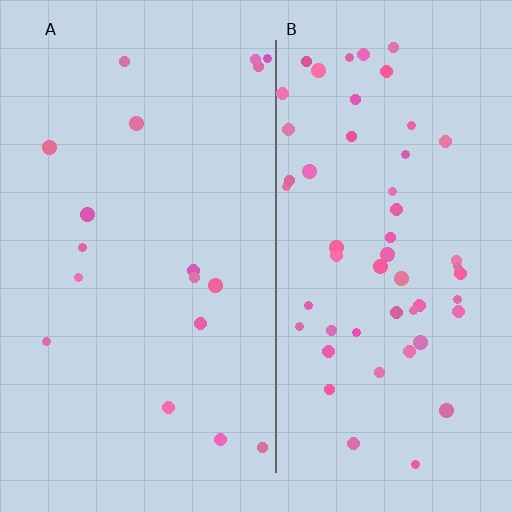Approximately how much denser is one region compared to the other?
Approximately 3.1× — region B over region A.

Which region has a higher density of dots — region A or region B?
B (the right).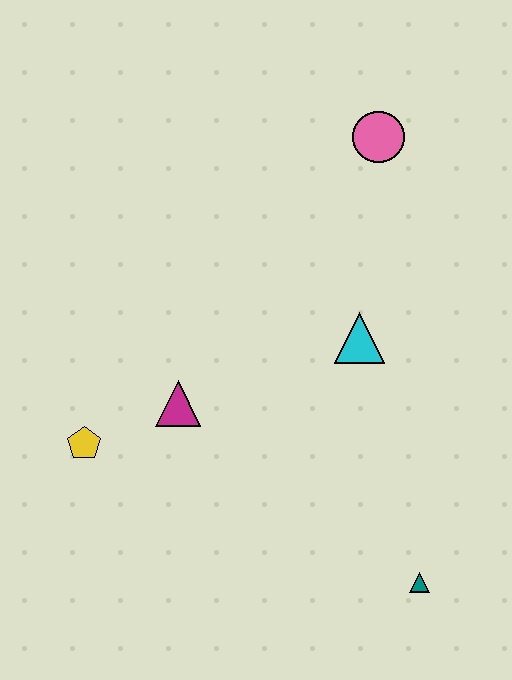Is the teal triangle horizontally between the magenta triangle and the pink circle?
No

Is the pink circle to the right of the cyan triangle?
Yes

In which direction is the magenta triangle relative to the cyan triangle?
The magenta triangle is to the left of the cyan triangle.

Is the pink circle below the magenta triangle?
No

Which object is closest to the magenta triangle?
The yellow pentagon is closest to the magenta triangle.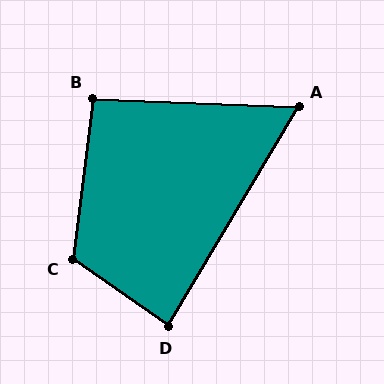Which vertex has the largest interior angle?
C, at approximately 118 degrees.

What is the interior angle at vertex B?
Approximately 95 degrees (approximately right).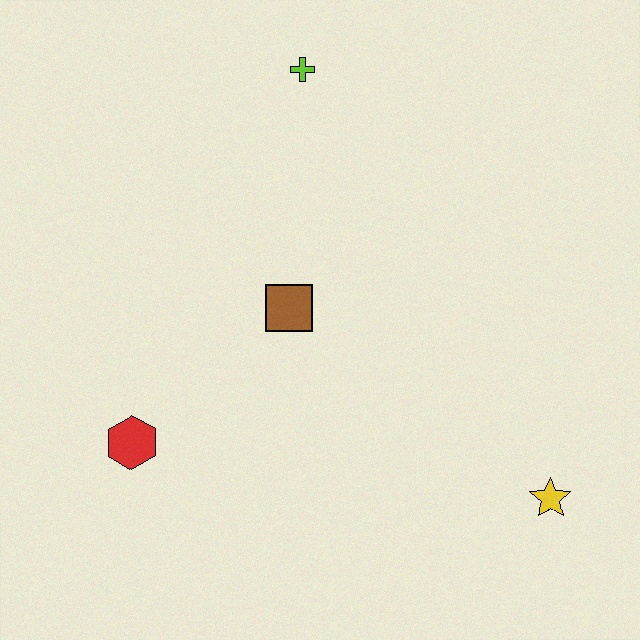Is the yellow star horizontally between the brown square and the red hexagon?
No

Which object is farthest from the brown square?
The yellow star is farthest from the brown square.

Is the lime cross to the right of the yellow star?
No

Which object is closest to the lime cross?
The brown square is closest to the lime cross.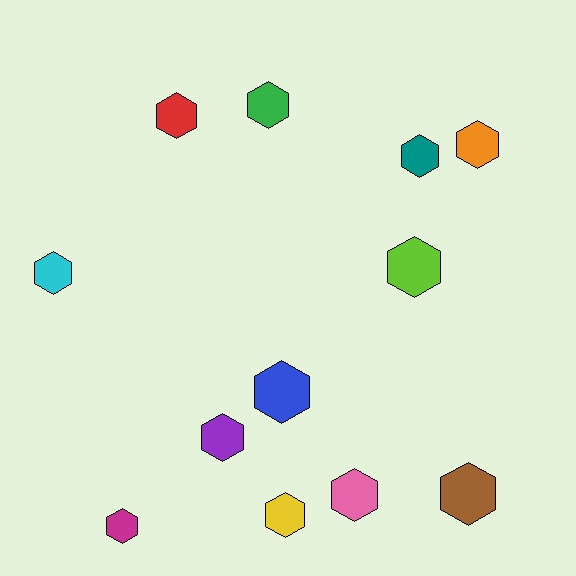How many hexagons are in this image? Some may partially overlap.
There are 12 hexagons.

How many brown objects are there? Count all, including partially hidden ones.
There is 1 brown object.